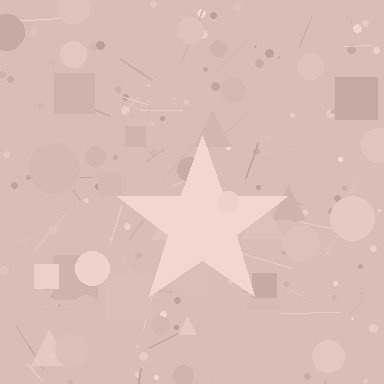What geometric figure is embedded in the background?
A star is embedded in the background.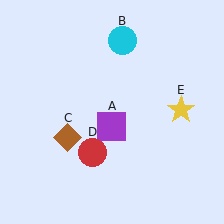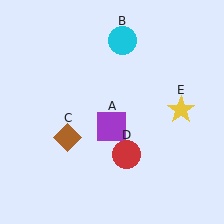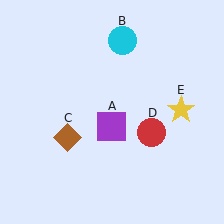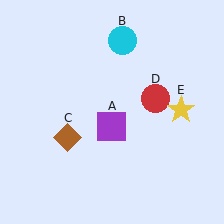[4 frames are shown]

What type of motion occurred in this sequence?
The red circle (object D) rotated counterclockwise around the center of the scene.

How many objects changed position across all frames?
1 object changed position: red circle (object D).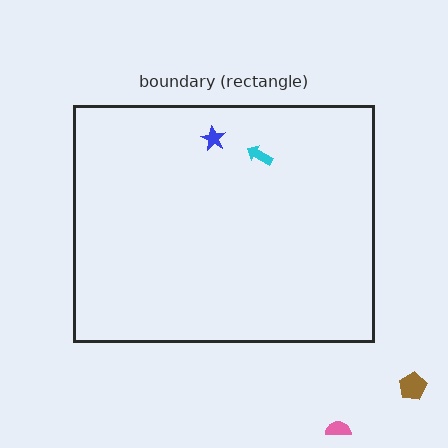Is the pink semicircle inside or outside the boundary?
Outside.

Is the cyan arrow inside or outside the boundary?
Inside.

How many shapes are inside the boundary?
2 inside, 2 outside.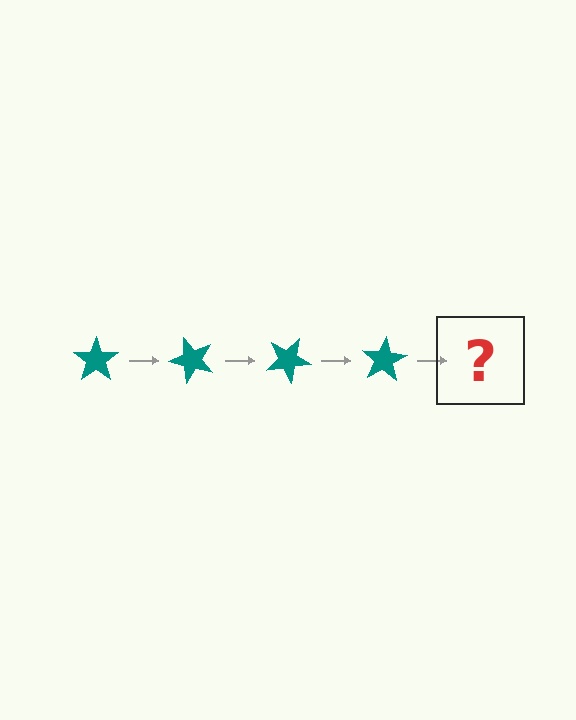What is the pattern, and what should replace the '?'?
The pattern is that the star rotates 50 degrees each step. The '?' should be a teal star rotated 200 degrees.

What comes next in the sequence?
The next element should be a teal star rotated 200 degrees.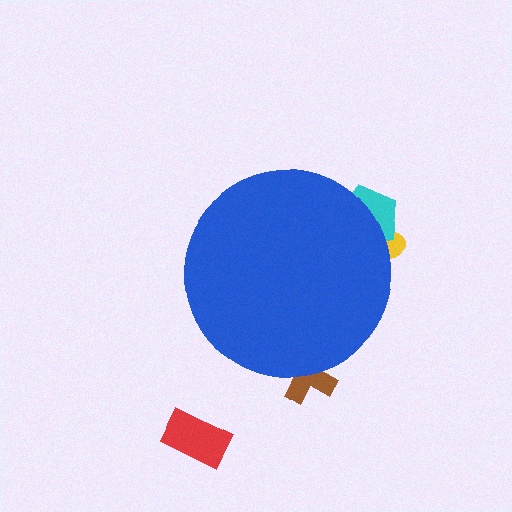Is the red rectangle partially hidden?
No, the red rectangle is fully visible.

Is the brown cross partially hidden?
Yes, the brown cross is partially hidden behind the blue circle.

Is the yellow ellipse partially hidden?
Yes, the yellow ellipse is partially hidden behind the blue circle.